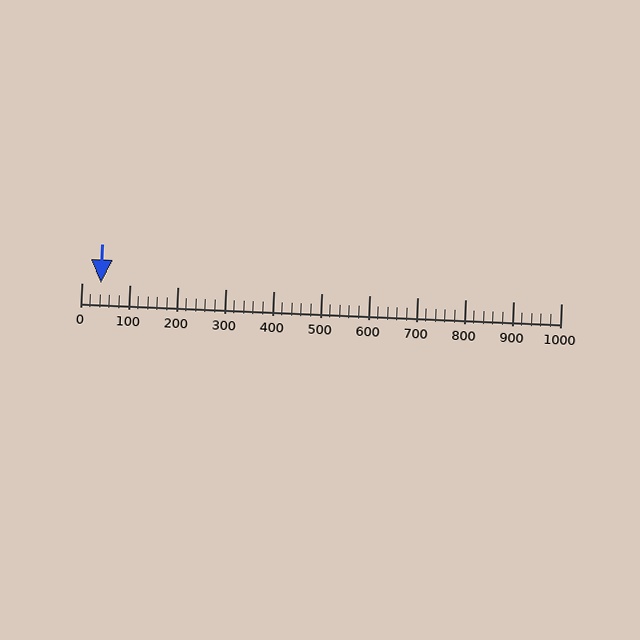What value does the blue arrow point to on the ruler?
The blue arrow points to approximately 40.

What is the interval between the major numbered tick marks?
The major tick marks are spaced 100 units apart.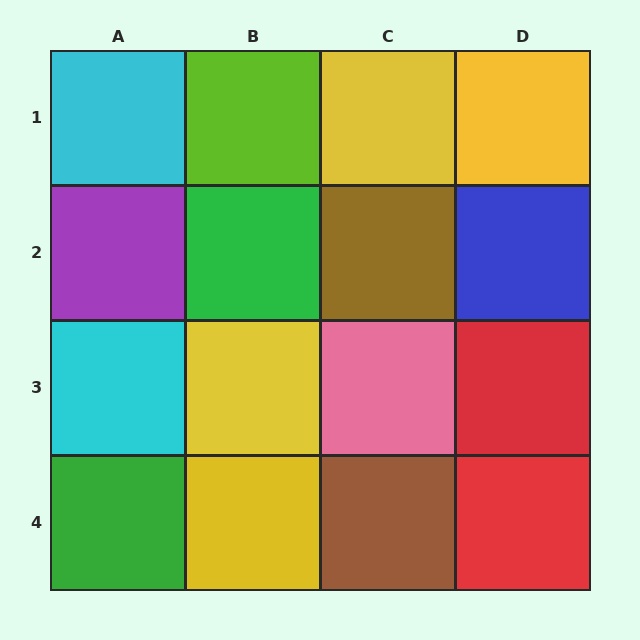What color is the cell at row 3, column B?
Yellow.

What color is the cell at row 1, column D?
Yellow.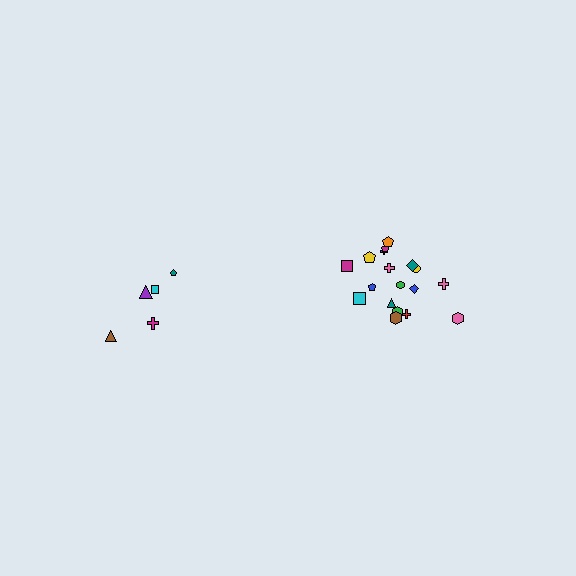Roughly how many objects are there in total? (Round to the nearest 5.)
Roughly 25 objects in total.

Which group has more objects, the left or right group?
The right group.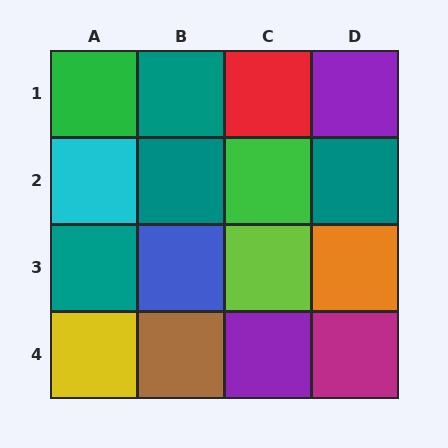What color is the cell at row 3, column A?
Teal.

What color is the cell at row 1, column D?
Purple.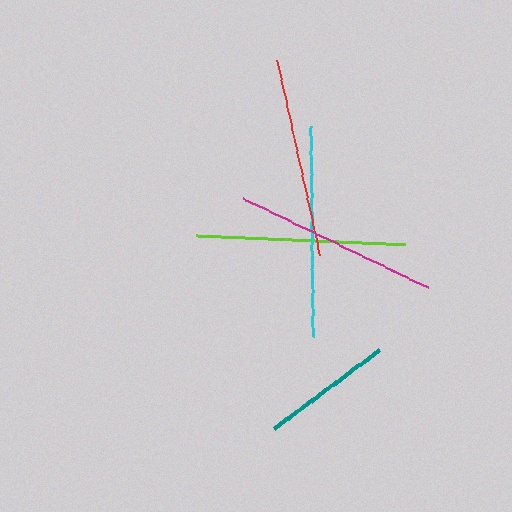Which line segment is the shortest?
The teal line is the shortest at approximately 132 pixels.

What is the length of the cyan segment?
The cyan segment is approximately 209 pixels long.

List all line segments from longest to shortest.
From longest to shortest: cyan, lime, magenta, red, teal.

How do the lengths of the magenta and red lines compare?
The magenta and red lines are approximately the same length.